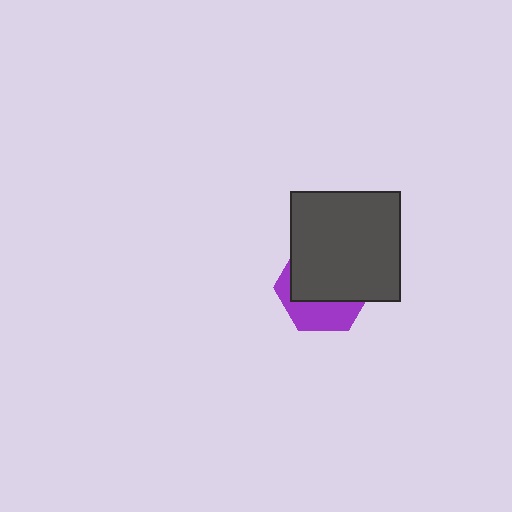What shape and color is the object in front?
The object in front is a dark gray square.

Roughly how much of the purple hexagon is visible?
A small part of it is visible (roughly 37%).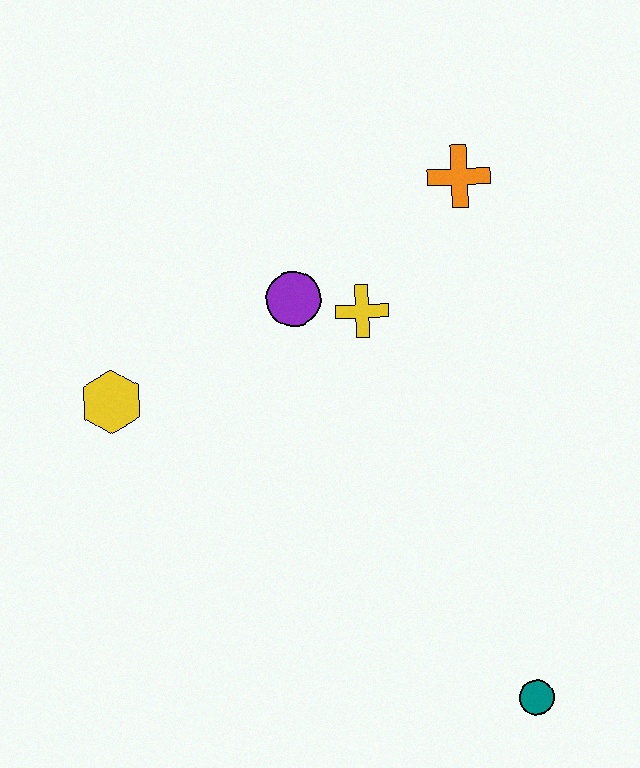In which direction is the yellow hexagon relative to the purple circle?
The yellow hexagon is to the left of the purple circle.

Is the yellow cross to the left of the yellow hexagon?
No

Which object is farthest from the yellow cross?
The teal circle is farthest from the yellow cross.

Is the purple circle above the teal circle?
Yes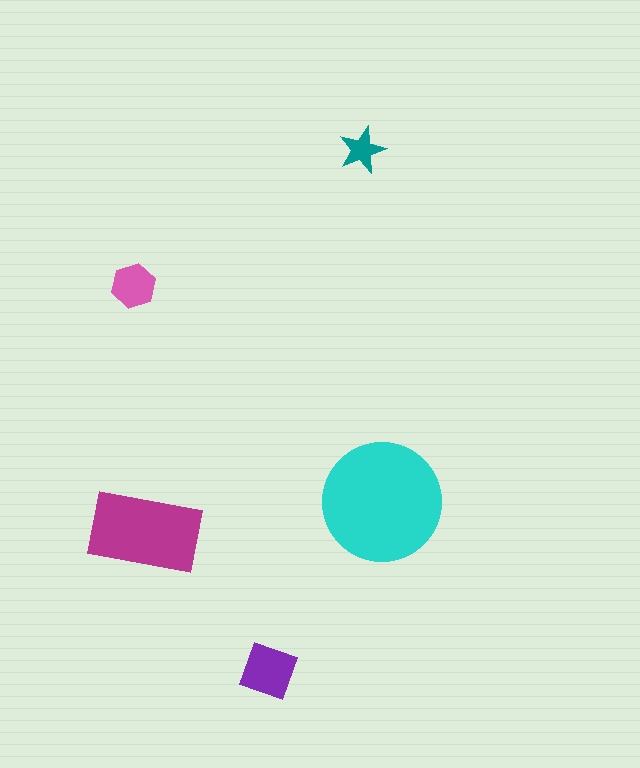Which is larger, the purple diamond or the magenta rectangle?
The magenta rectangle.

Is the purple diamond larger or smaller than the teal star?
Larger.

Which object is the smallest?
The teal star.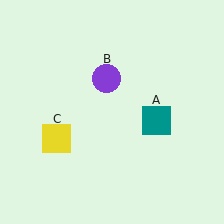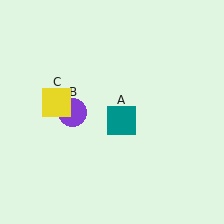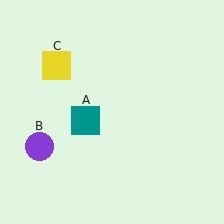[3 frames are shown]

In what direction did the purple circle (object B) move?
The purple circle (object B) moved down and to the left.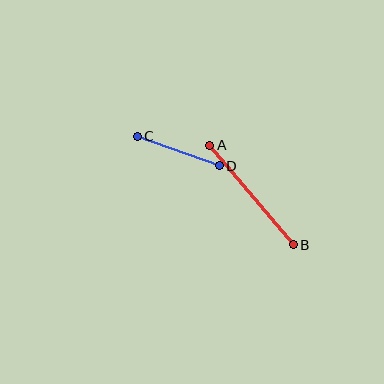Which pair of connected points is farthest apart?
Points A and B are farthest apart.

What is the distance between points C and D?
The distance is approximately 87 pixels.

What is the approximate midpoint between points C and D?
The midpoint is at approximately (178, 151) pixels.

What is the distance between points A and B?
The distance is approximately 130 pixels.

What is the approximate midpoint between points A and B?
The midpoint is at approximately (251, 195) pixels.